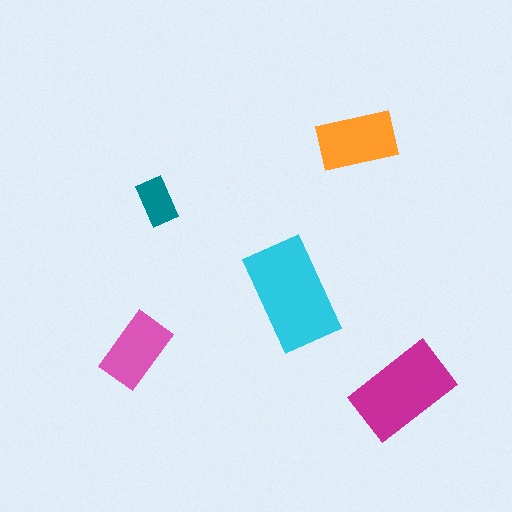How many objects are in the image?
There are 5 objects in the image.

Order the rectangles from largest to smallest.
the cyan one, the magenta one, the orange one, the pink one, the teal one.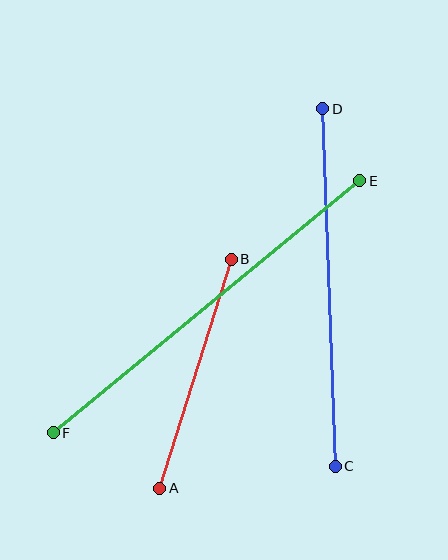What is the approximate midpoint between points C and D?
The midpoint is at approximately (329, 288) pixels.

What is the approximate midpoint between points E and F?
The midpoint is at approximately (207, 307) pixels.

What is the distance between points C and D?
The distance is approximately 358 pixels.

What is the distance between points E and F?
The distance is approximately 397 pixels.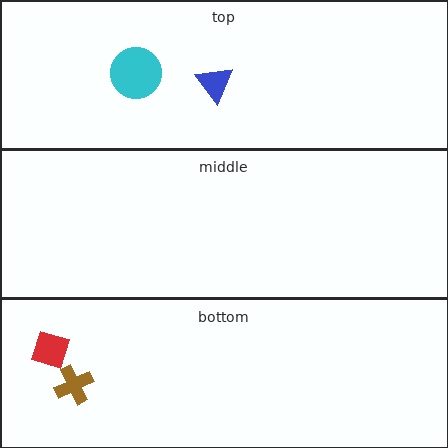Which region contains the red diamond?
The bottom region.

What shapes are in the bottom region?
The red diamond, the brown cross.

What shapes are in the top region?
The blue triangle, the cyan circle.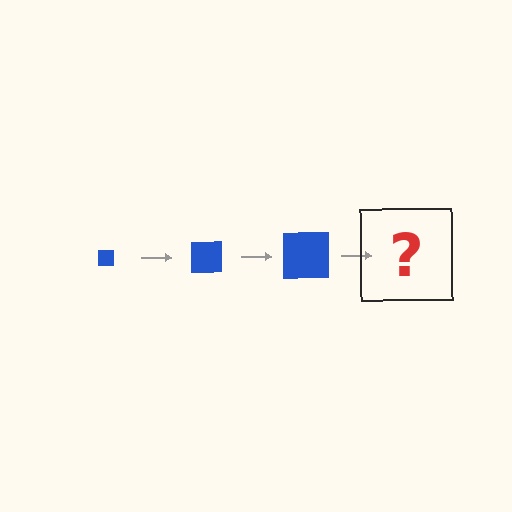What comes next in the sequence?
The next element should be a blue square, larger than the previous one.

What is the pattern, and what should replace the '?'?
The pattern is that the square gets progressively larger each step. The '?' should be a blue square, larger than the previous one.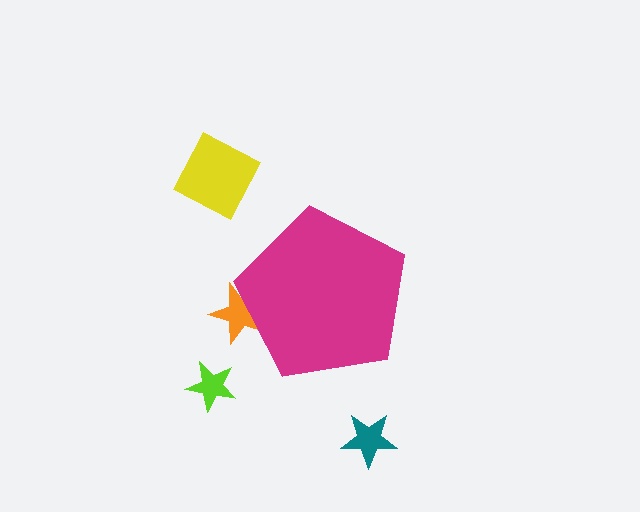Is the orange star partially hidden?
Yes, the orange star is partially hidden behind the magenta pentagon.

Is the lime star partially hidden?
No, the lime star is fully visible.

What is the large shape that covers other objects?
A magenta pentagon.